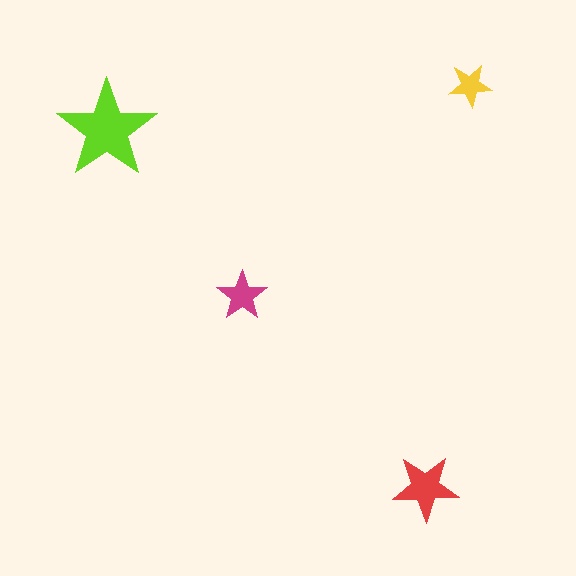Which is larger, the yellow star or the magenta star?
The magenta one.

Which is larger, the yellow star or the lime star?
The lime one.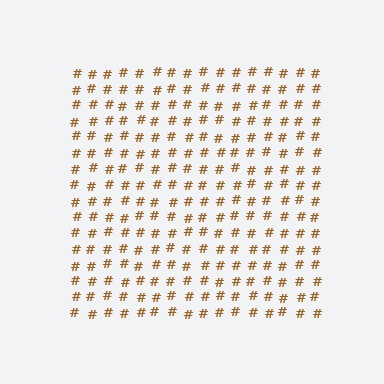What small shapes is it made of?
It is made of small hash symbols.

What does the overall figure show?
The overall figure shows a square.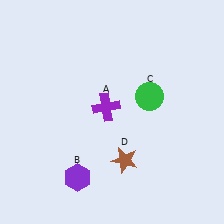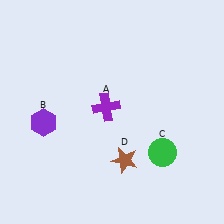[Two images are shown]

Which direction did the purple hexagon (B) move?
The purple hexagon (B) moved up.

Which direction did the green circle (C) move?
The green circle (C) moved down.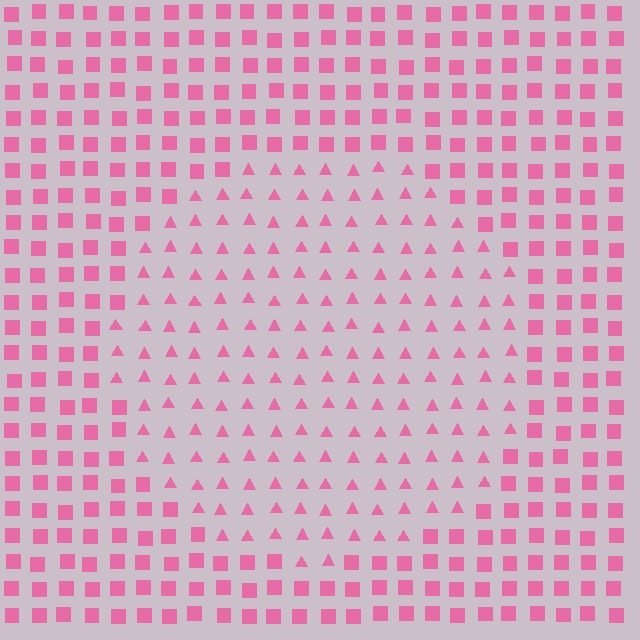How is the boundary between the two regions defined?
The boundary is defined by a change in element shape: triangles inside vs. squares outside. All elements share the same color and spacing.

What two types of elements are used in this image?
The image uses triangles inside the circle region and squares outside it.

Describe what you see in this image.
The image is filled with small pink elements arranged in a uniform grid. A circle-shaped region contains triangles, while the surrounding area contains squares. The boundary is defined purely by the change in element shape.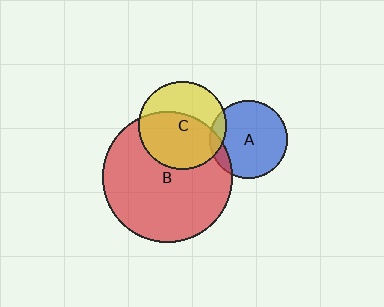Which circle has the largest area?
Circle B (red).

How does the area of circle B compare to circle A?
Approximately 2.8 times.